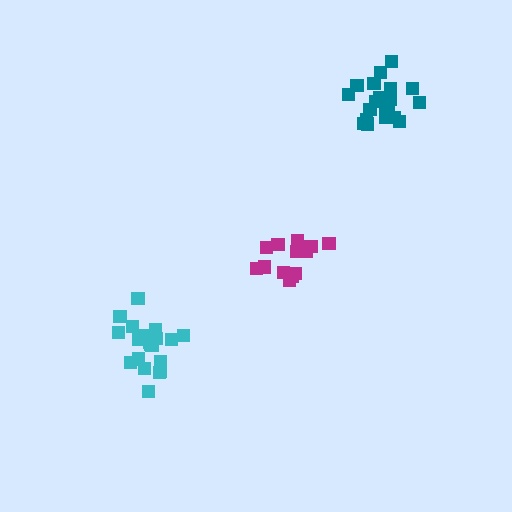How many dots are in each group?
Group 1: 20 dots, Group 2: 14 dots, Group 3: 20 dots (54 total).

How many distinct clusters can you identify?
There are 3 distinct clusters.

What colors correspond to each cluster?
The clusters are colored: teal, magenta, cyan.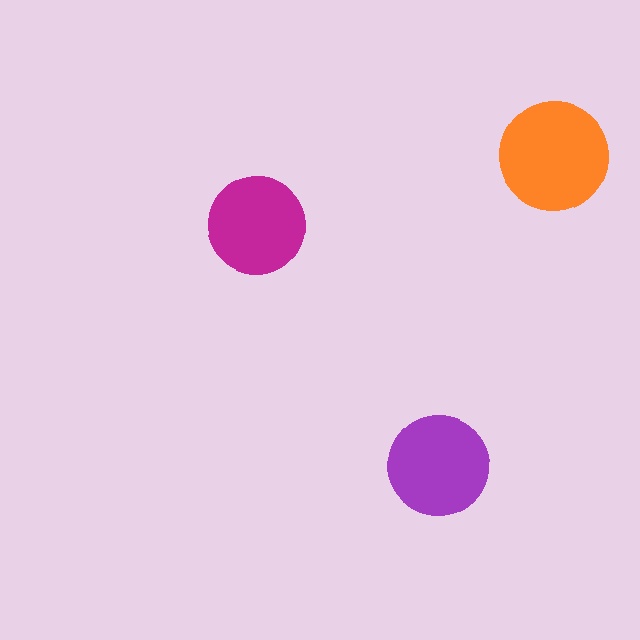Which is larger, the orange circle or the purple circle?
The orange one.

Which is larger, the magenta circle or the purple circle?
The purple one.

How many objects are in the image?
There are 3 objects in the image.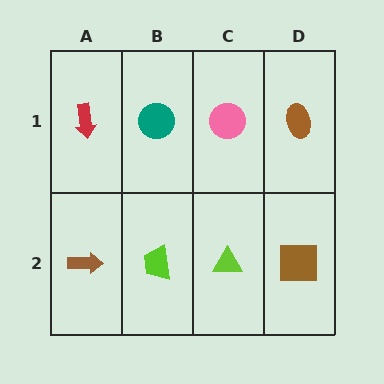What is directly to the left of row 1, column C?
A teal circle.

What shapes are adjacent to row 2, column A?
A red arrow (row 1, column A), a lime trapezoid (row 2, column B).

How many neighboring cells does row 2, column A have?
2.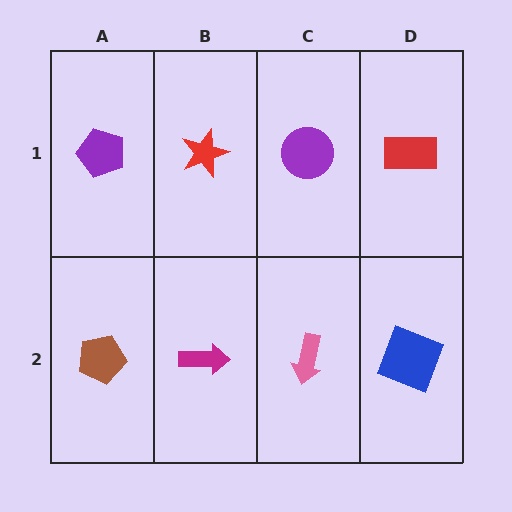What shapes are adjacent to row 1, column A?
A brown pentagon (row 2, column A), a red star (row 1, column B).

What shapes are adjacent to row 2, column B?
A red star (row 1, column B), a brown pentagon (row 2, column A), a pink arrow (row 2, column C).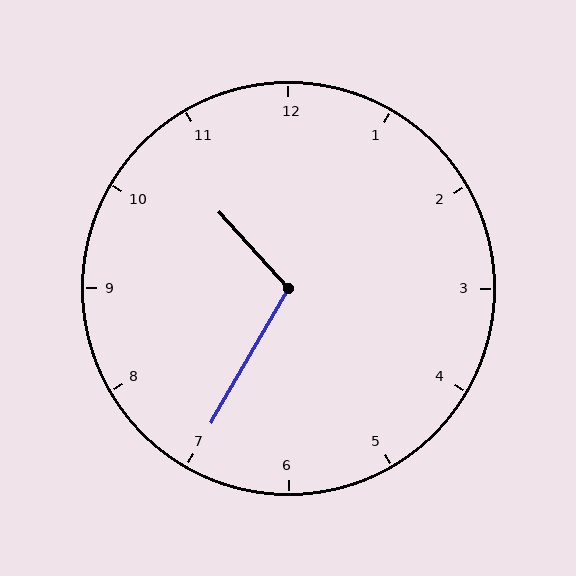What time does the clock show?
10:35.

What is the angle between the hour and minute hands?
Approximately 108 degrees.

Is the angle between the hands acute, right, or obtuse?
It is obtuse.